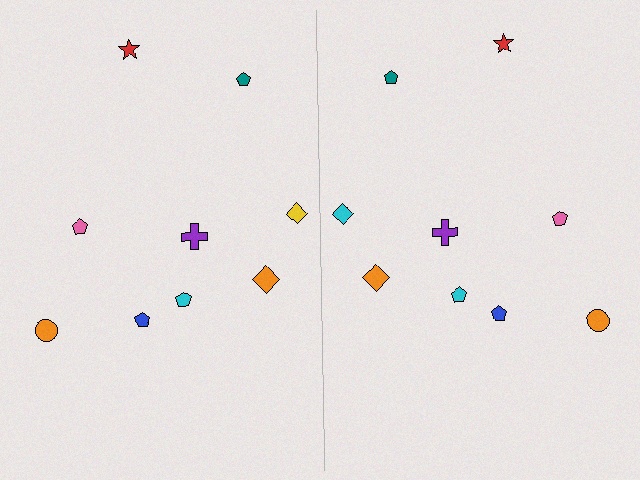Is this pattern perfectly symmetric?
No, the pattern is not perfectly symmetric. The cyan diamond on the right side breaks the symmetry — its mirror counterpart is yellow.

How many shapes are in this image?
There are 18 shapes in this image.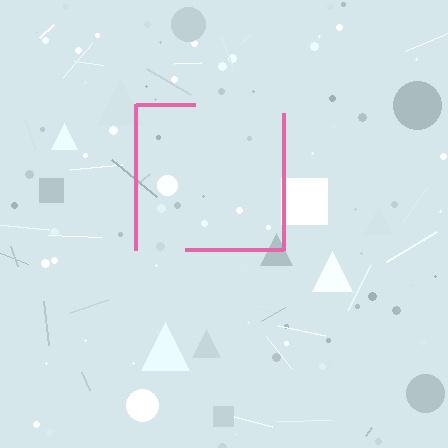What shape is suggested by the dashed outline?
The dashed outline suggests a square.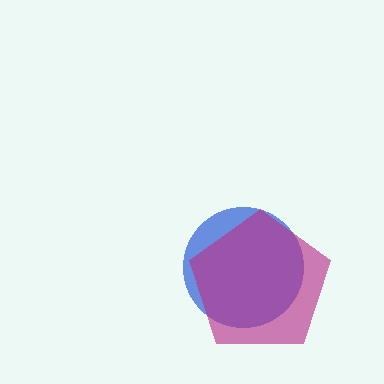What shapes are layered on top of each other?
The layered shapes are: a blue circle, a magenta pentagon.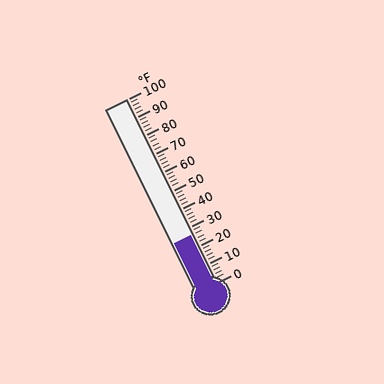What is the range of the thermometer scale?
The thermometer scale ranges from 0°F to 100°F.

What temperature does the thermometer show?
The thermometer shows approximately 26°F.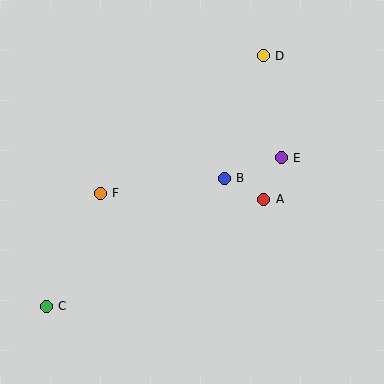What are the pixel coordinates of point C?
Point C is at (46, 307).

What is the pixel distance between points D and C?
The distance between D and C is 332 pixels.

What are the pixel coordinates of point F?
Point F is at (100, 193).